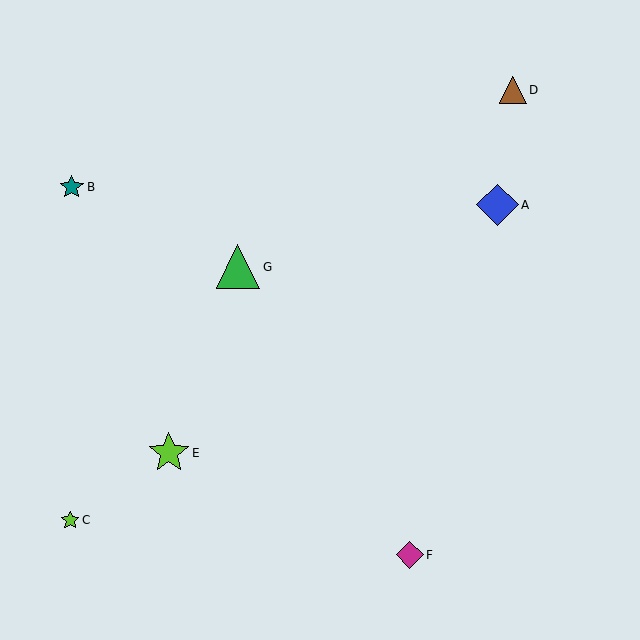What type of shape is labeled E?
Shape E is a lime star.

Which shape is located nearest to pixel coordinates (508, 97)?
The brown triangle (labeled D) at (513, 90) is nearest to that location.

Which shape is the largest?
The green triangle (labeled G) is the largest.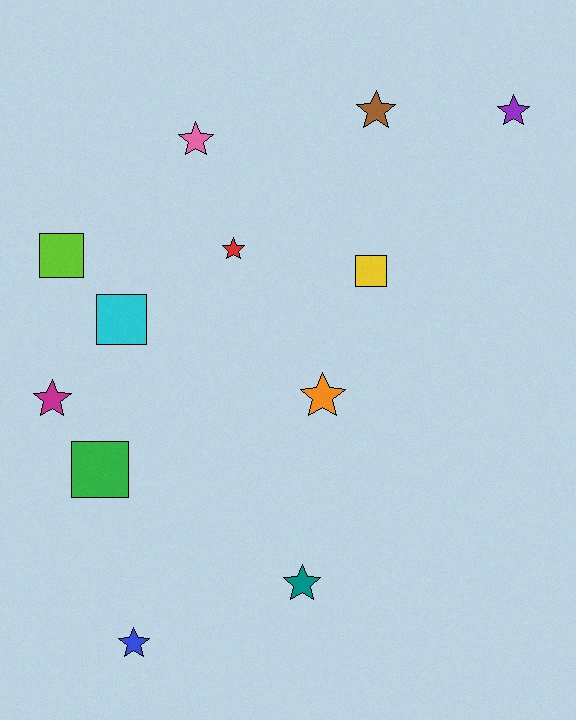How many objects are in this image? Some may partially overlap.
There are 12 objects.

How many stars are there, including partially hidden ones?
There are 8 stars.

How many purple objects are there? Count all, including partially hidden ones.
There is 1 purple object.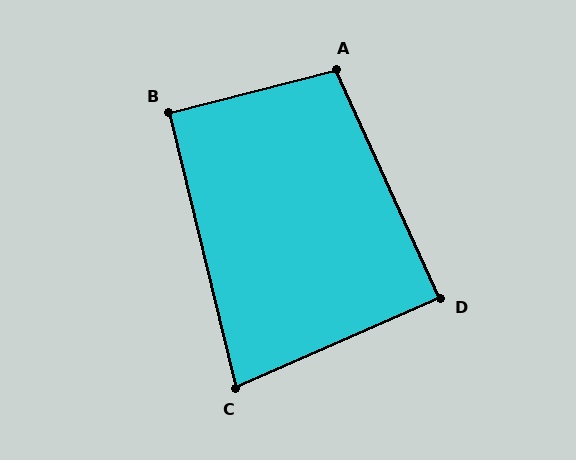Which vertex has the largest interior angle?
A, at approximately 100 degrees.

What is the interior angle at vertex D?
Approximately 89 degrees (approximately right).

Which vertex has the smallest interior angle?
C, at approximately 80 degrees.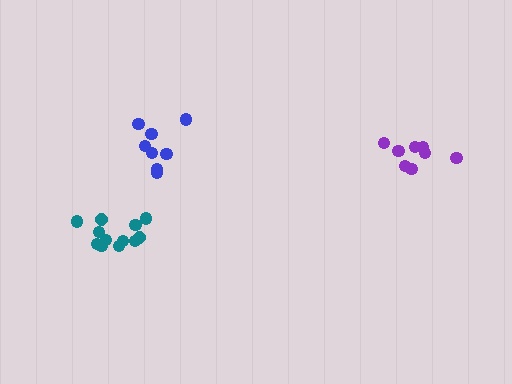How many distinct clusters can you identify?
There are 3 distinct clusters.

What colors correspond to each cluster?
The clusters are colored: teal, blue, purple.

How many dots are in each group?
Group 1: 12 dots, Group 2: 8 dots, Group 3: 8 dots (28 total).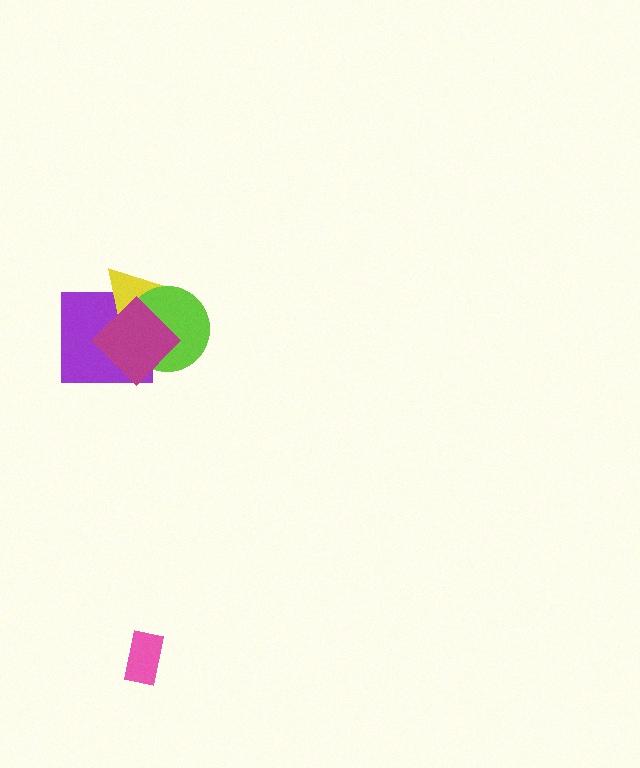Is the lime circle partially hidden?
Yes, it is partially covered by another shape.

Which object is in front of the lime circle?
The magenta diamond is in front of the lime circle.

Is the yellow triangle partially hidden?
Yes, it is partially covered by another shape.